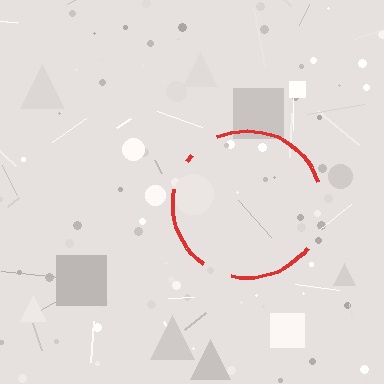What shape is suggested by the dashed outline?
The dashed outline suggests a circle.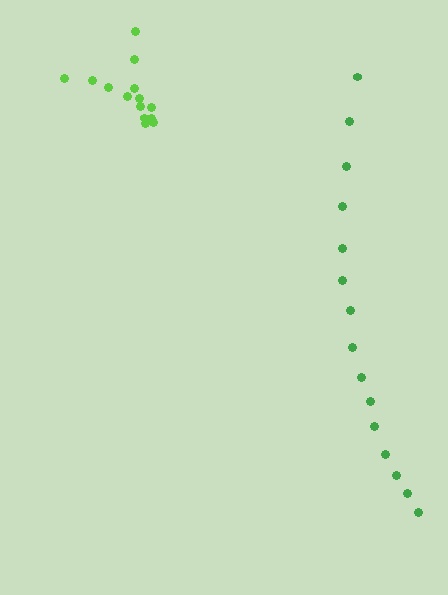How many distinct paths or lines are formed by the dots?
There are 2 distinct paths.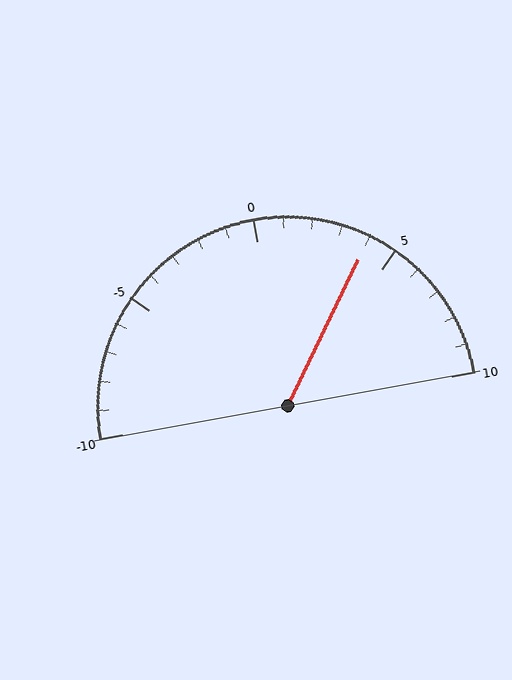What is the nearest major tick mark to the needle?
The nearest major tick mark is 5.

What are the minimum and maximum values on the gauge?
The gauge ranges from -10 to 10.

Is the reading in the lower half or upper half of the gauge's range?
The reading is in the upper half of the range (-10 to 10).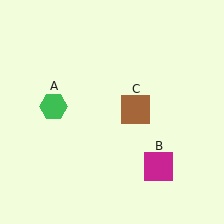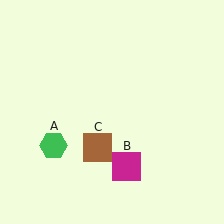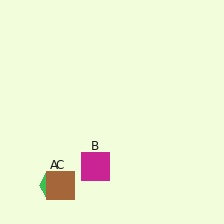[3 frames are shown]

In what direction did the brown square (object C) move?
The brown square (object C) moved down and to the left.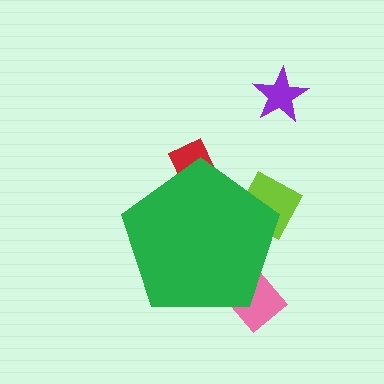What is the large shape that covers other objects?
A green pentagon.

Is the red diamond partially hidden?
Yes, the red diamond is partially hidden behind the green pentagon.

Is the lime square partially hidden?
Yes, the lime square is partially hidden behind the green pentagon.